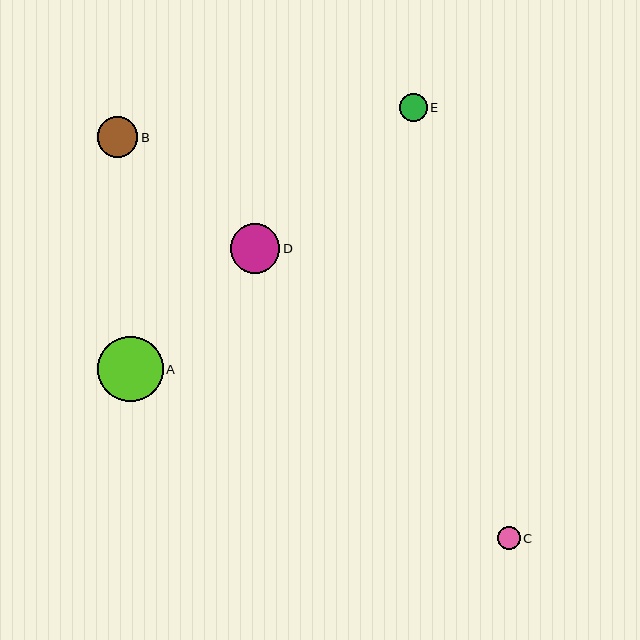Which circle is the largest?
Circle A is the largest with a size of approximately 65 pixels.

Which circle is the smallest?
Circle C is the smallest with a size of approximately 23 pixels.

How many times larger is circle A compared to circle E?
Circle A is approximately 2.3 times the size of circle E.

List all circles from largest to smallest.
From largest to smallest: A, D, B, E, C.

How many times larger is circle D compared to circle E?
Circle D is approximately 1.8 times the size of circle E.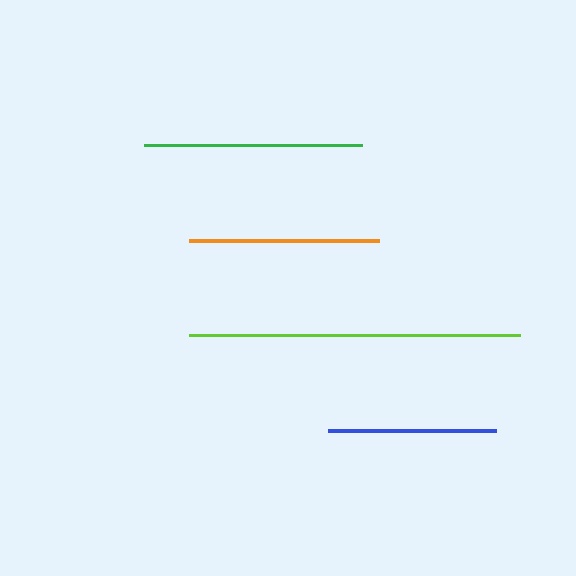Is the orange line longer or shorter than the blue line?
The orange line is longer than the blue line.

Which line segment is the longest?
The lime line is the longest at approximately 331 pixels.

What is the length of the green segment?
The green segment is approximately 218 pixels long.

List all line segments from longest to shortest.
From longest to shortest: lime, green, orange, blue.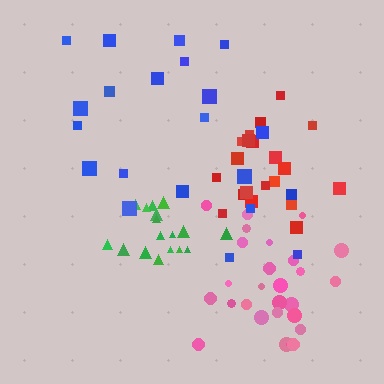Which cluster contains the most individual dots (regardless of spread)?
Pink (27).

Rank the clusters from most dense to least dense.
red, green, pink, blue.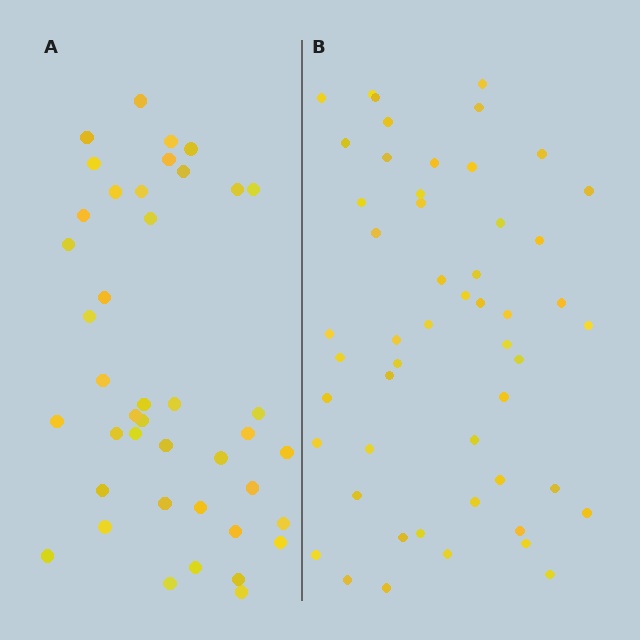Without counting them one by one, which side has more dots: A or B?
Region B (the right region) has more dots.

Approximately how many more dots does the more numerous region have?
Region B has roughly 10 or so more dots than region A.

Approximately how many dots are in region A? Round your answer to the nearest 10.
About 40 dots. (The exact count is 42, which rounds to 40.)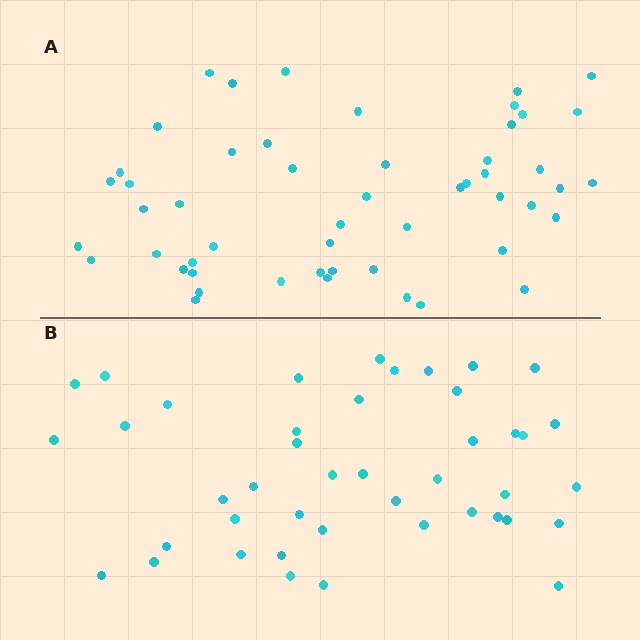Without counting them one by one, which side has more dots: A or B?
Region A (the top region) has more dots.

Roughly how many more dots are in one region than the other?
Region A has roughly 8 or so more dots than region B.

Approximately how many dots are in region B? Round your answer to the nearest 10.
About 40 dots. (The exact count is 43, which rounds to 40.)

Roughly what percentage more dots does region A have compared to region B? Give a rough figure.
About 20% more.